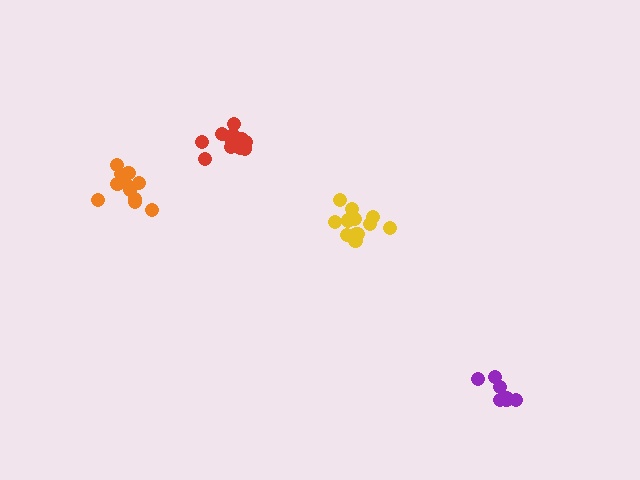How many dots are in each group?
Group 1: 11 dots, Group 2: 12 dots, Group 3: 7 dots, Group 4: 12 dots (42 total).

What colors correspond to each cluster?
The clusters are colored: orange, red, purple, yellow.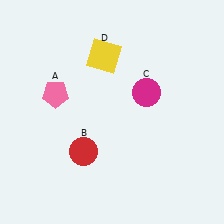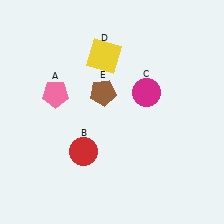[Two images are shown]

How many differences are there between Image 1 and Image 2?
There is 1 difference between the two images.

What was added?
A brown pentagon (E) was added in Image 2.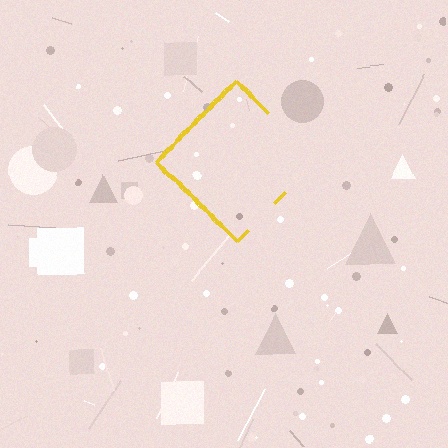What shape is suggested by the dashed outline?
The dashed outline suggests a diamond.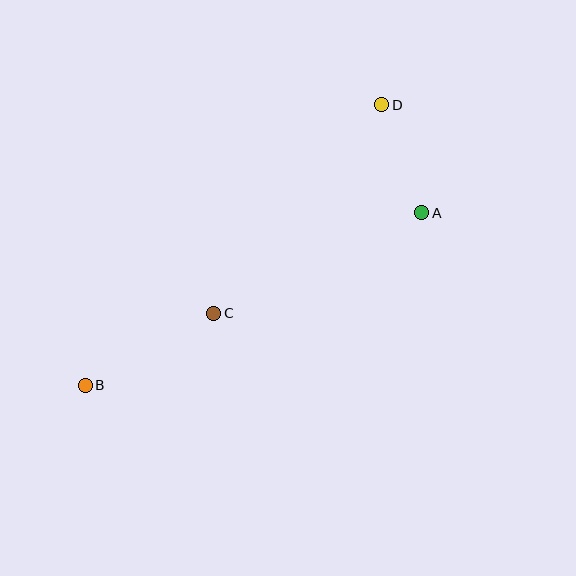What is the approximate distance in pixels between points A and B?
The distance between A and B is approximately 378 pixels.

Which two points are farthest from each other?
Points B and D are farthest from each other.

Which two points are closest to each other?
Points A and D are closest to each other.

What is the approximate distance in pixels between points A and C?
The distance between A and C is approximately 231 pixels.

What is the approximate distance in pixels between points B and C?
The distance between B and C is approximately 147 pixels.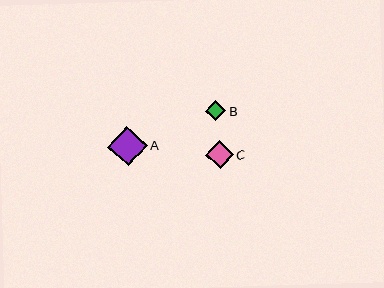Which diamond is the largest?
Diamond A is the largest with a size of approximately 39 pixels.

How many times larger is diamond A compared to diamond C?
Diamond A is approximately 1.4 times the size of diamond C.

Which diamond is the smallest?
Diamond B is the smallest with a size of approximately 20 pixels.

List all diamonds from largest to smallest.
From largest to smallest: A, C, B.